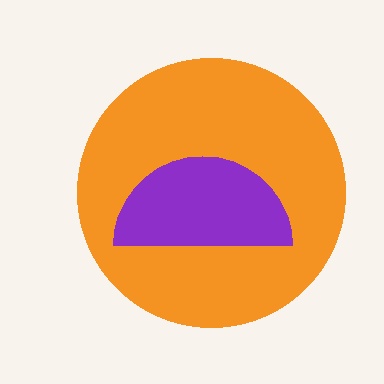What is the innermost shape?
The purple semicircle.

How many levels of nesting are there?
2.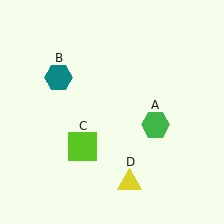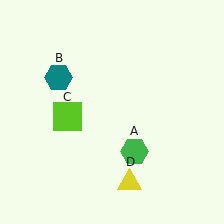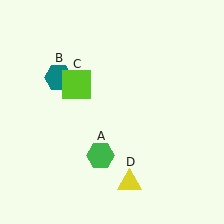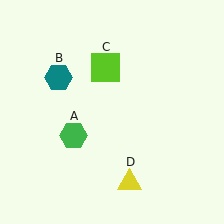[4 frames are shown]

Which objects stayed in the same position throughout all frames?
Teal hexagon (object B) and yellow triangle (object D) remained stationary.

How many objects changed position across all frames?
2 objects changed position: green hexagon (object A), lime square (object C).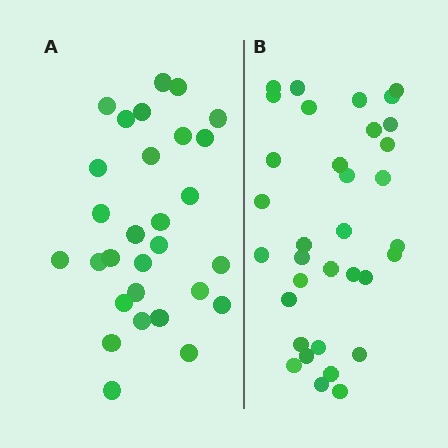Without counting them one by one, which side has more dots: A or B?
Region B (the right region) has more dots.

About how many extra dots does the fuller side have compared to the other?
Region B has about 5 more dots than region A.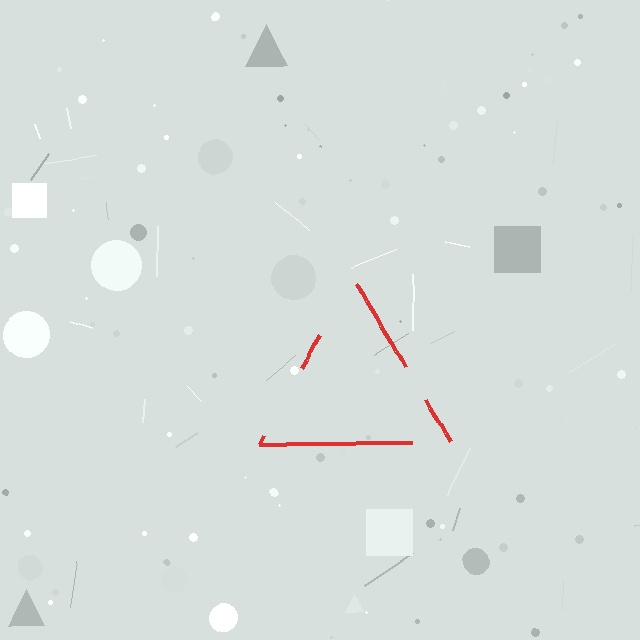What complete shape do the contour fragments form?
The contour fragments form a triangle.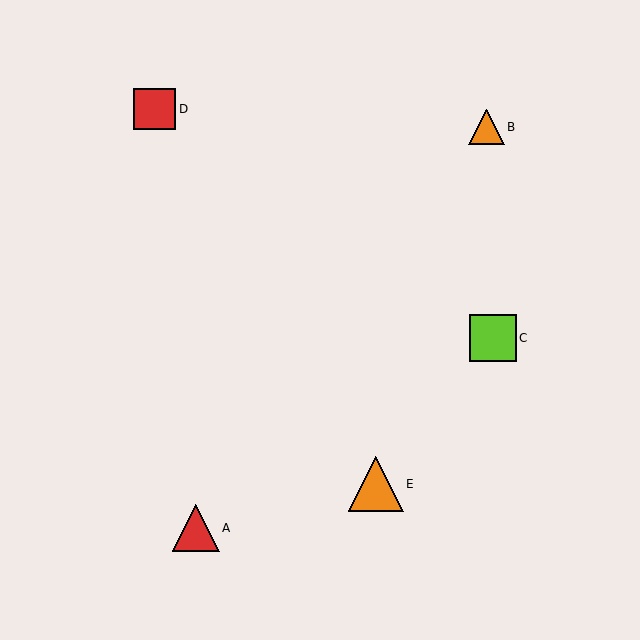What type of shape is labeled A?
Shape A is a red triangle.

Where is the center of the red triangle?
The center of the red triangle is at (196, 528).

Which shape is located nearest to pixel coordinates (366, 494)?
The orange triangle (labeled E) at (376, 484) is nearest to that location.